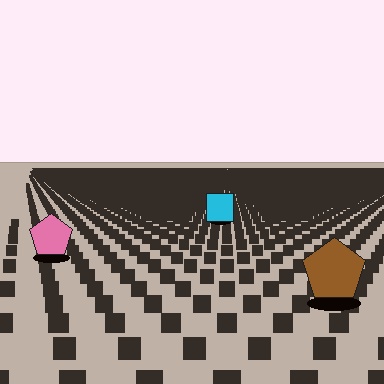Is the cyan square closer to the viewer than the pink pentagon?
No. The pink pentagon is closer — you can tell from the texture gradient: the ground texture is coarser near it.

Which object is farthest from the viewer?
The cyan square is farthest from the viewer. It appears smaller and the ground texture around it is denser.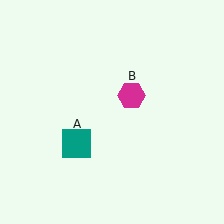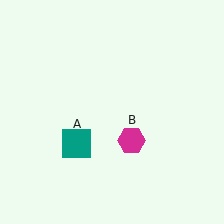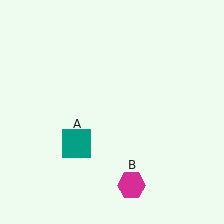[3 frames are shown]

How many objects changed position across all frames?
1 object changed position: magenta hexagon (object B).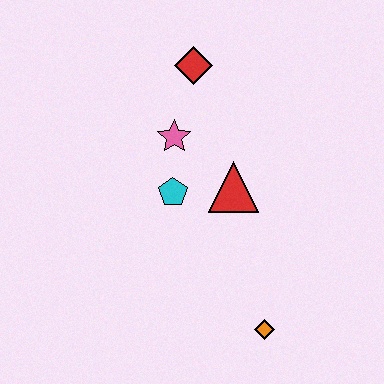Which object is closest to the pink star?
The cyan pentagon is closest to the pink star.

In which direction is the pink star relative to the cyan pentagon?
The pink star is above the cyan pentagon.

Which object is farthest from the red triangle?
The orange diamond is farthest from the red triangle.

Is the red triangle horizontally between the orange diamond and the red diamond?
Yes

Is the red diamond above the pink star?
Yes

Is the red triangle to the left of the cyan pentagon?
No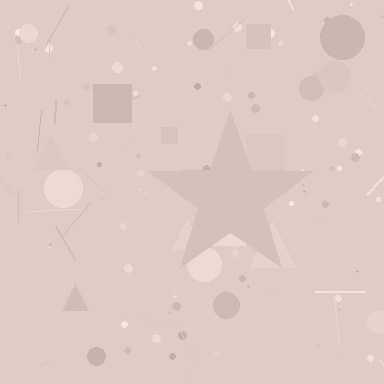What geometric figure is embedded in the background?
A star is embedded in the background.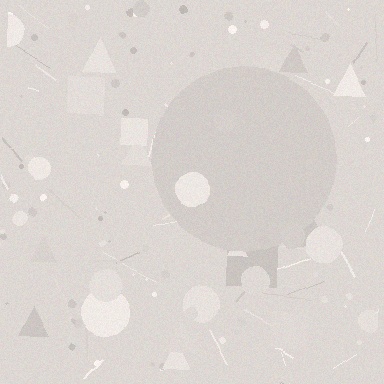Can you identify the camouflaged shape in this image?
The camouflaged shape is a circle.